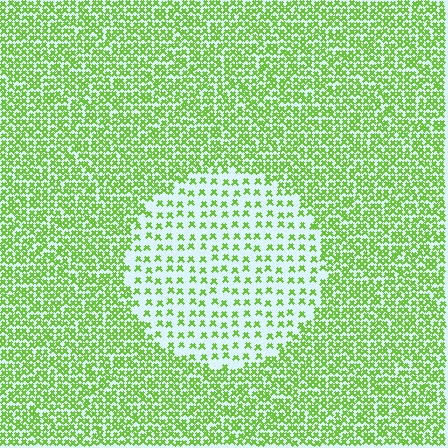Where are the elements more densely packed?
The elements are more densely packed outside the circle boundary.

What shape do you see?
I see a circle.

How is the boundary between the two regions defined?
The boundary is defined by a change in element density (approximately 2.5x ratio). All elements are the same color, size, and shape.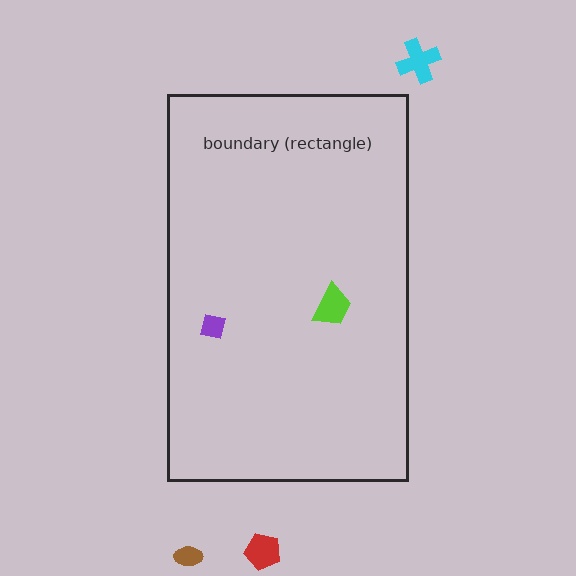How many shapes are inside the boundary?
2 inside, 3 outside.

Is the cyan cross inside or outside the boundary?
Outside.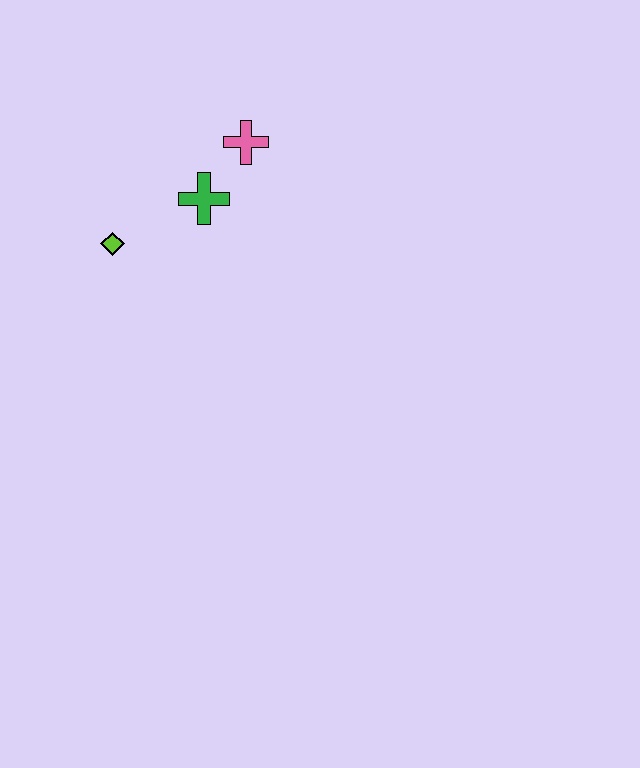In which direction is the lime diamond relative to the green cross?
The lime diamond is to the left of the green cross.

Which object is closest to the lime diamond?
The green cross is closest to the lime diamond.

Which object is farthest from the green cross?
The lime diamond is farthest from the green cross.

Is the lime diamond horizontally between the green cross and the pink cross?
No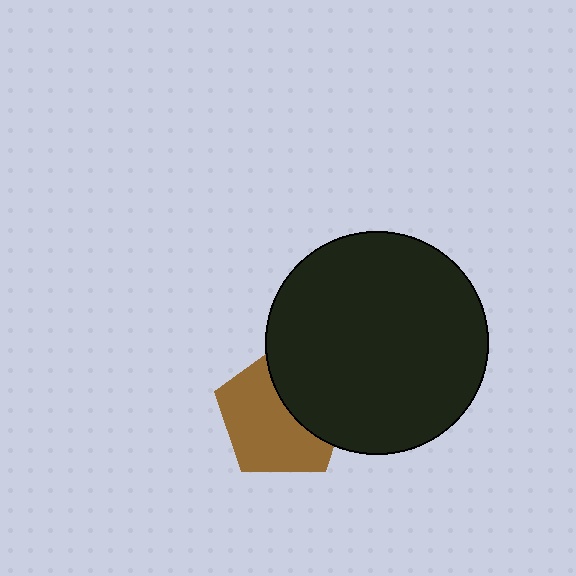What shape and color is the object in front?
The object in front is a black circle.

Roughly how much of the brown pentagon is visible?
About half of it is visible (roughly 61%).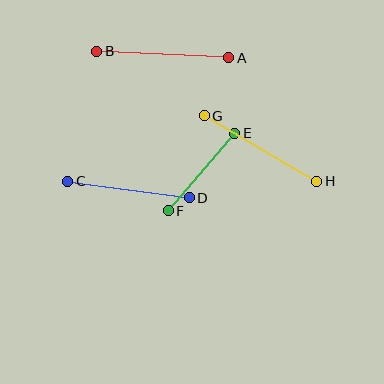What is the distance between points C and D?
The distance is approximately 123 pixels.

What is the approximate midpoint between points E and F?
The midpoint is at approximately (202, 172) pixels.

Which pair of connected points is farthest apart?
Points A and B are farthest apart.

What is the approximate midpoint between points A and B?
The midpoint is at approximately (163, 55) pixels.